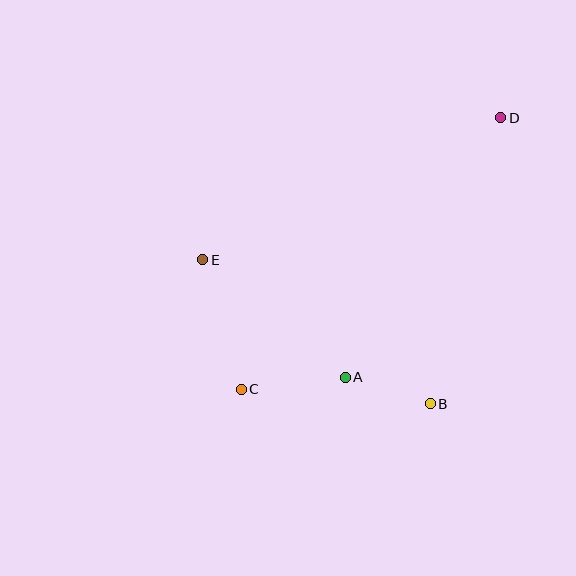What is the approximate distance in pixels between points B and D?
The distance between B and D is approximately 295 pixels.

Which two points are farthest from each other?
Points C and D are farthest from each other.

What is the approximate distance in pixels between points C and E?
The distance between C and E is approximately 135 pixels.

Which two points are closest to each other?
Points A and B are closest to each other.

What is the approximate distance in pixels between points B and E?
The distance between B and E is approximately 269 pixels.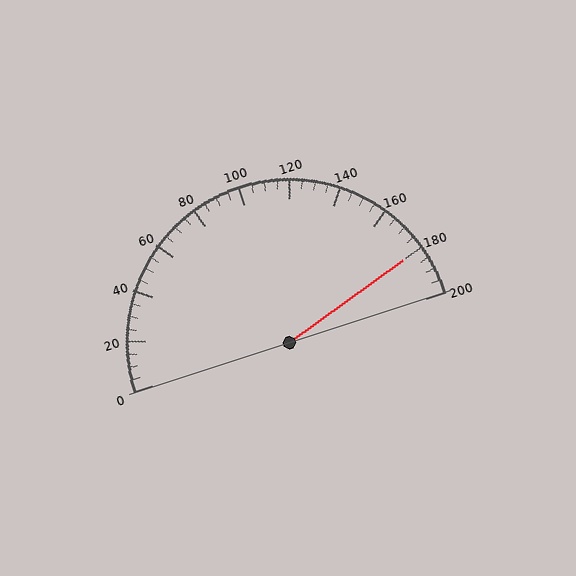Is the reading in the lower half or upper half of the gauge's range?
The reading is in the upper half of the range (0 to 200).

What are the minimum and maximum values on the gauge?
The gauge ranges from 0 to 200.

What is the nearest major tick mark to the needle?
The nearest major tick mark is 180.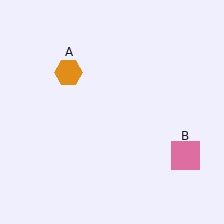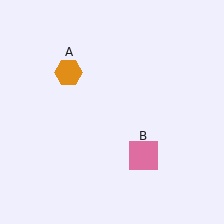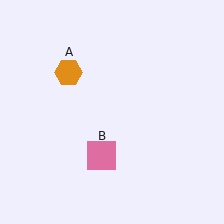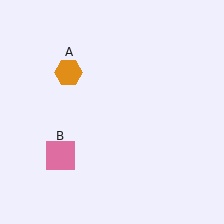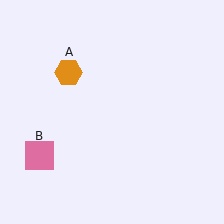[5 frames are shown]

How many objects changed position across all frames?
1 object changed position: pink square (object B).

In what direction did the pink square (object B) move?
The pink square (object B) moved left.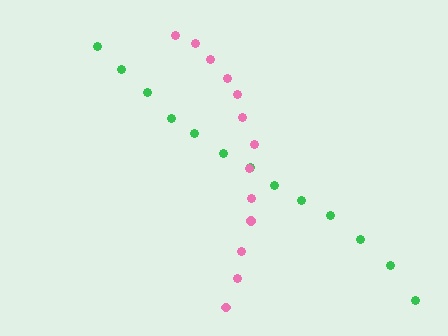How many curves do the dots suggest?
There are 2 distinct paths.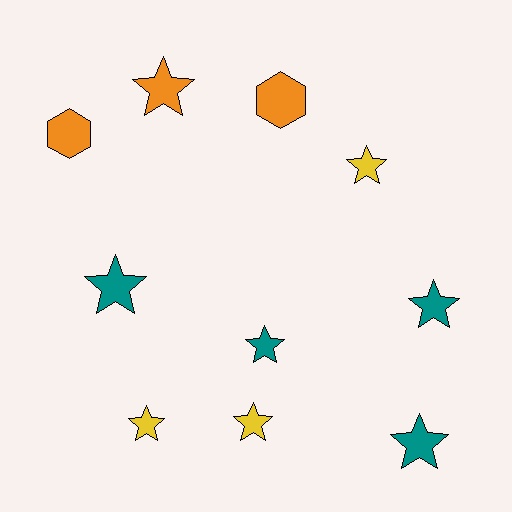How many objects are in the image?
There are 10 objects.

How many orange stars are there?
There is 1 orange star.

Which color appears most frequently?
Teal, with 4 objects.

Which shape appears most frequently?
Star, with 8 objects.